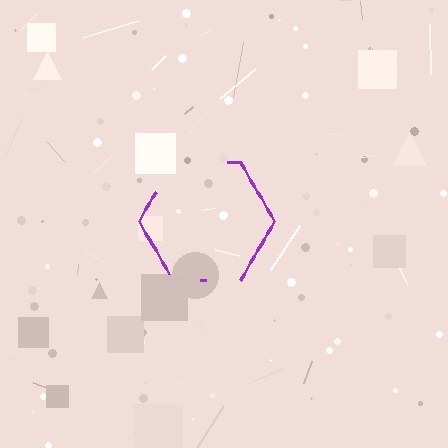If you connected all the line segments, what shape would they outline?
They would outline a hexagon.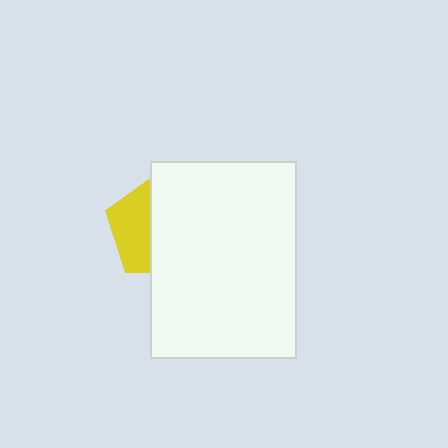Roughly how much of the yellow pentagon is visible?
A small part of it is visible (roughly 39%).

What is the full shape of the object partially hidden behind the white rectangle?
The partially hidden object is a yellow pentagon.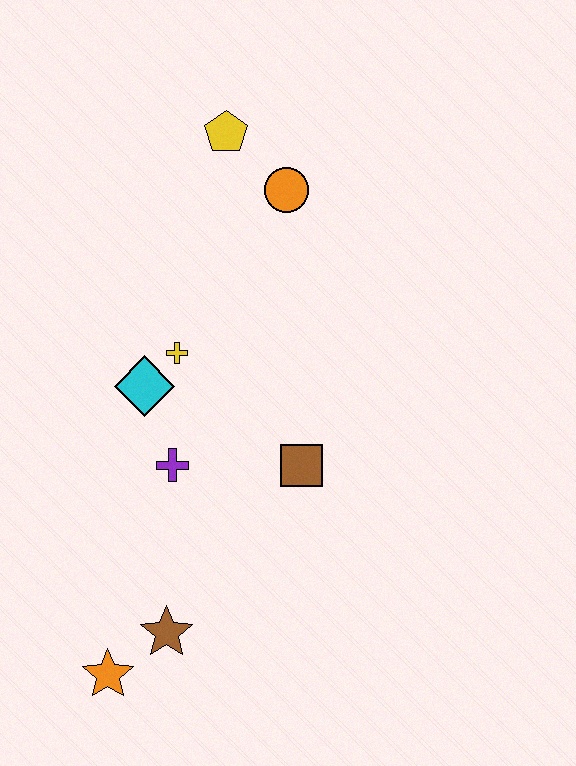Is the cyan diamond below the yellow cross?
Yes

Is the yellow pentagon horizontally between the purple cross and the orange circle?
Yes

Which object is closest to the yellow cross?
The cyan diamond is closest to the yellow cross.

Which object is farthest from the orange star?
The yellow pentagon is farthest from the orange star.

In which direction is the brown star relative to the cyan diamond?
The brown star is below the cyan diamond.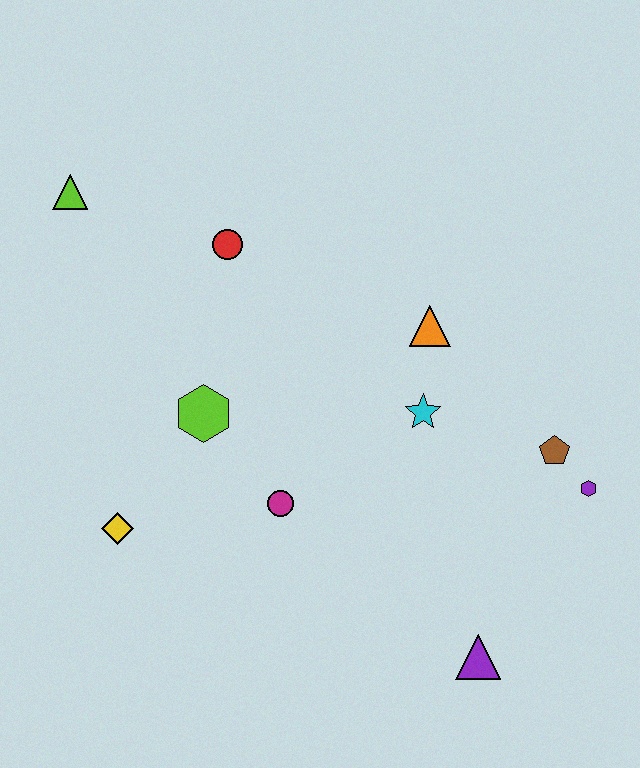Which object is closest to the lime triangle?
The red circle is closest to the lime triangle.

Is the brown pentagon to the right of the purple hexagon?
No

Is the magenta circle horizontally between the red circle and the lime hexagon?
No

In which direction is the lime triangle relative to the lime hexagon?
The lime triangle is above the lime hexagon.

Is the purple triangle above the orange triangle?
No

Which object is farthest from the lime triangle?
The purple triangle is farthest from the lime triangle.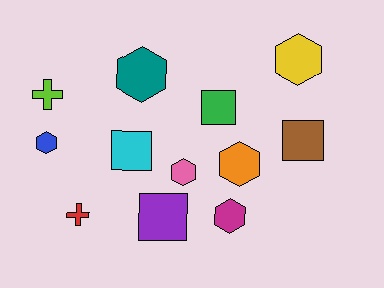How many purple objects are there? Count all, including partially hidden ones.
There is 1 purple object.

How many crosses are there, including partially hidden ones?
There are 2 crosses.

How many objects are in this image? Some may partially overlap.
There are 12 objects.